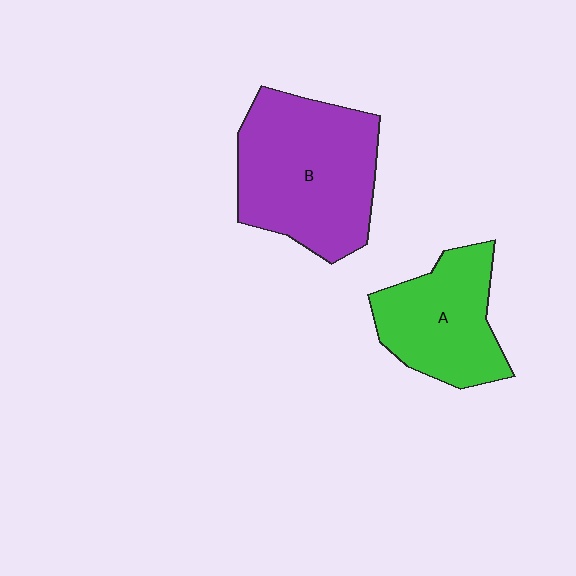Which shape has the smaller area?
Shape A (green).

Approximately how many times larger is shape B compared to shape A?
Approximately 1.5 times.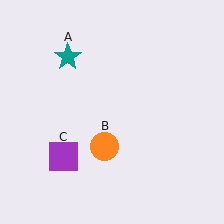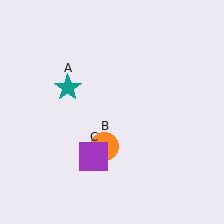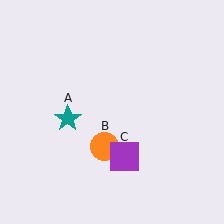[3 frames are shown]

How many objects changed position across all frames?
2 objects changed position: teal star (object A), purple square (object C).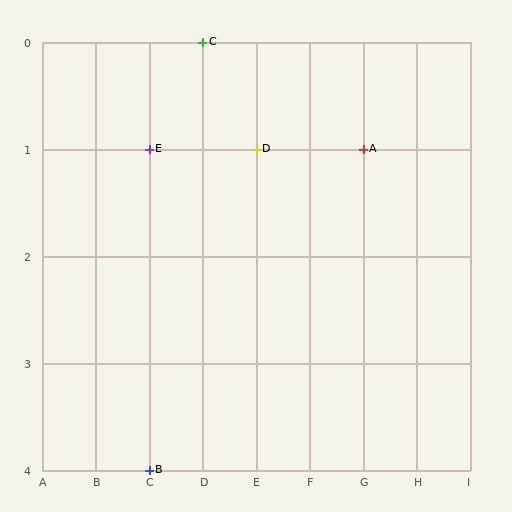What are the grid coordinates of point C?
Point C is at grid coordinates (D, 0).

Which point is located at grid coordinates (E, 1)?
Point D is at (E, 1).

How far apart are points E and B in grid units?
Points E and B are 3 rows apart.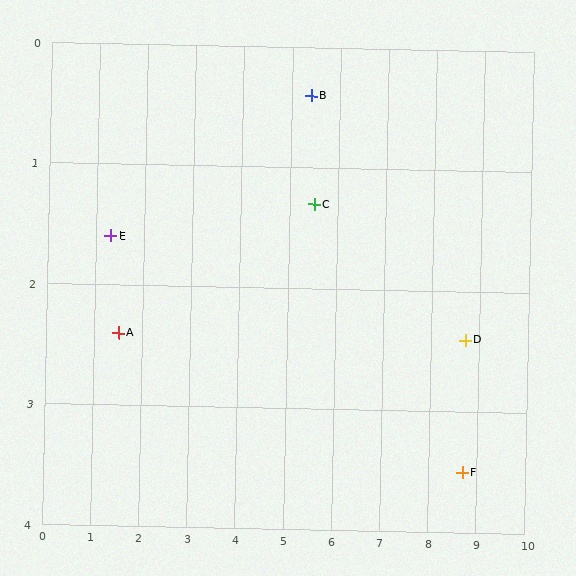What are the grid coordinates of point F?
Point F is at approximately (8.7, 3.5).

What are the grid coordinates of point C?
Point C is at approximately (5.5, 1.3).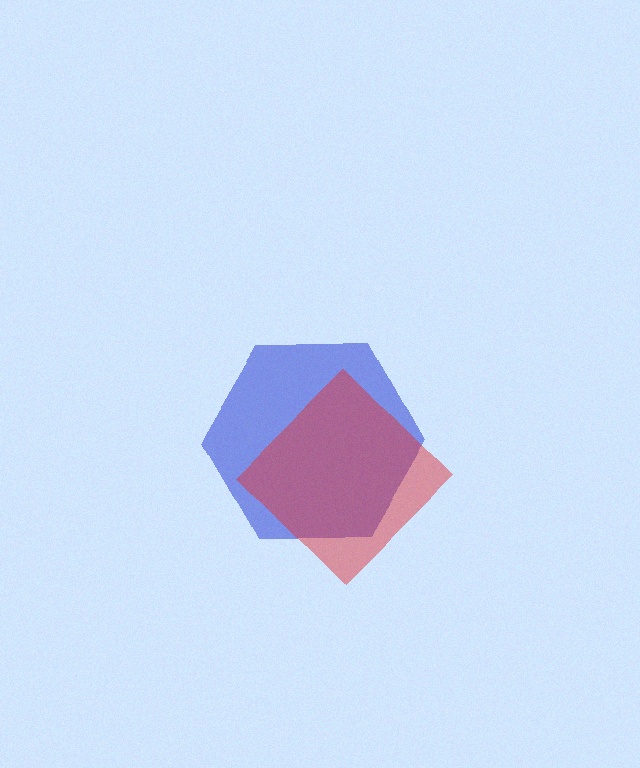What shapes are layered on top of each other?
The layered shapes are: a blue hexagon, a red diamond.